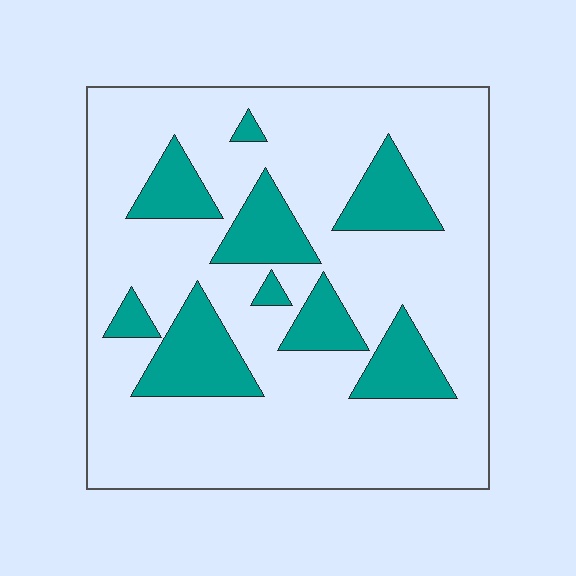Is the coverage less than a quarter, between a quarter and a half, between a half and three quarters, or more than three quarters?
Less than a quarter.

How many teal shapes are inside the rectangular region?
9.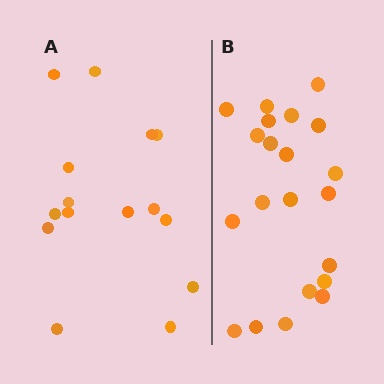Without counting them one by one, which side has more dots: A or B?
Region B (the right region) has more dots.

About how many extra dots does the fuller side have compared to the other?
Region B has about 6 more dots than region A.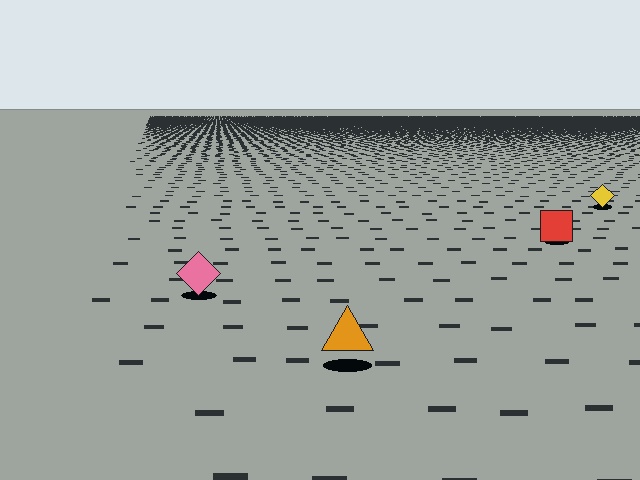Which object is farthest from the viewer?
The yellow diamond is farthest from the viewer. It appears smaller and the ground texture around it is denser.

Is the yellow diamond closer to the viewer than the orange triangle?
No. The orange triangle is closer — you can tell from the texture gradient: the ground texture is coarser near it.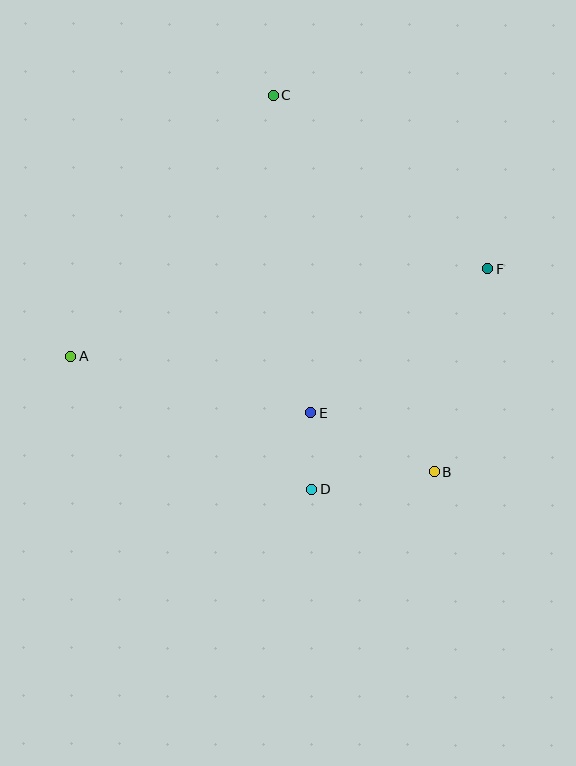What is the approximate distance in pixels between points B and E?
The distance between B and E is approximately 136 pixels.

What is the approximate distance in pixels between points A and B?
The distance between A and B is approximately 381 pixels.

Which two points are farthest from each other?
Points A and F are farthest from each other.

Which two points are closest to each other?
Points D and E are closest to each other.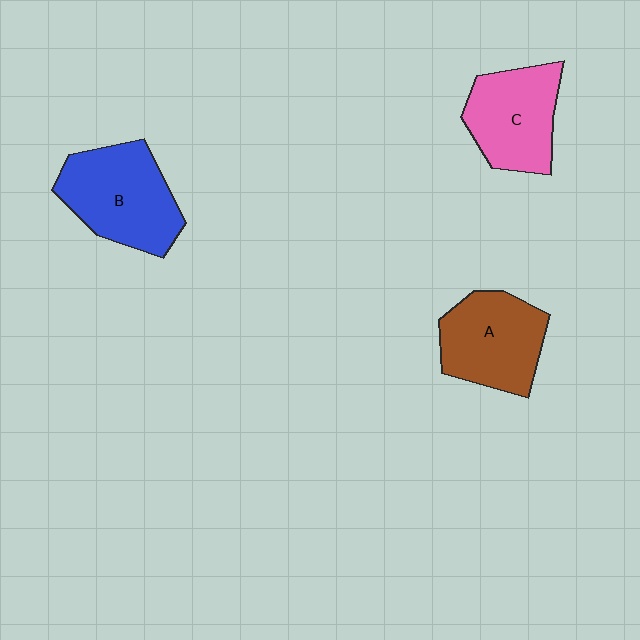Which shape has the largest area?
Shape B (blue).